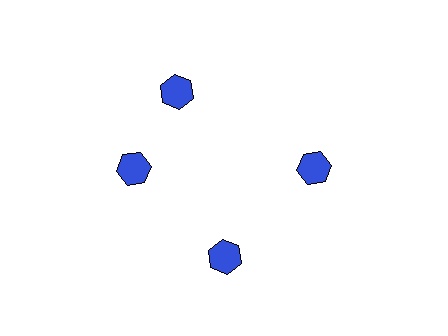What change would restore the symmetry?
The symmetry would be restored by rotating it back into even spacing with its neighbors so that all 4 hexagons sit at equal angles and equal distance from the center.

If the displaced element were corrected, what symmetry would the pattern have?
It would have 4-fold rotational symmetry — the pattern would map onto itself every 90 degrees.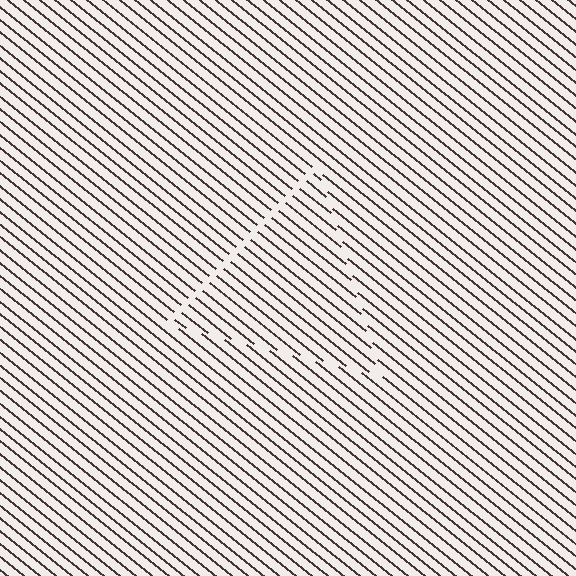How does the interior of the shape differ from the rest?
The interior of the shape contains the same grating, shifted by half a period — the contour is defined by the phase discontinuity where line-ends from the inner and outer gratings abut.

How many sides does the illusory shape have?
3 sides — the line-ends trace a triangle.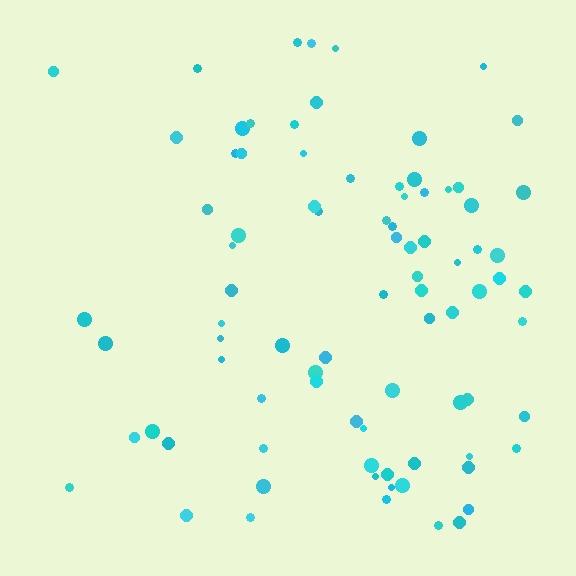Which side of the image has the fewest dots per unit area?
The left.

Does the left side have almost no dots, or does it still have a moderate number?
Still a moderate number, just noticeably fewer than the right.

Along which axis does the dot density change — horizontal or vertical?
Horizontal.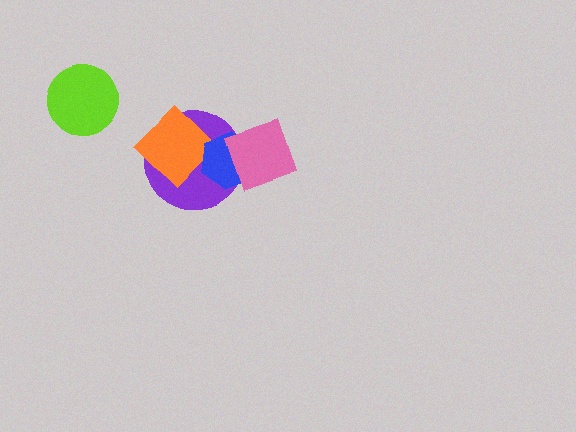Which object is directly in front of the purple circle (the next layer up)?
The orange diamond is directly in front of the purple circle.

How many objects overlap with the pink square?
2 objects overlap with the pink square.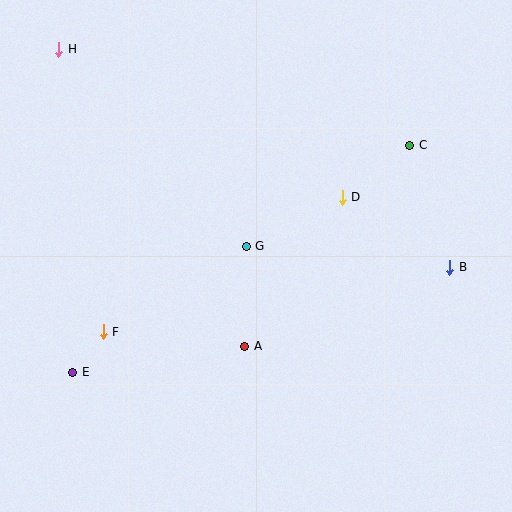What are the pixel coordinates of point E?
Point E is at (73, 372).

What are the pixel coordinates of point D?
Point D is at (342, 198).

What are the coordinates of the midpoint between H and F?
The midpoint between H and F is at (81, 191).